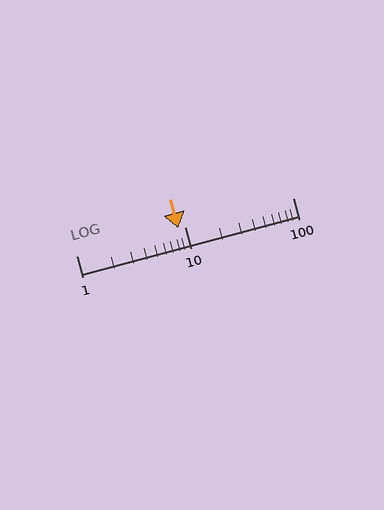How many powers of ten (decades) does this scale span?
The scale spans 2 decades, from 1 to 100.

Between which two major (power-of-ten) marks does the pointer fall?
The pointer is between 1 and 10.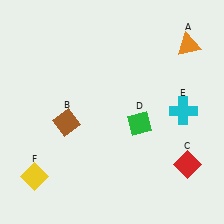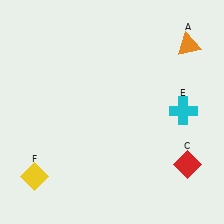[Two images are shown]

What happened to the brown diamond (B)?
The brown diamond (B) was removed in Image 2. It was in the bottom-left area of Image 1.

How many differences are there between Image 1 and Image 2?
There are 2 differences between the two images.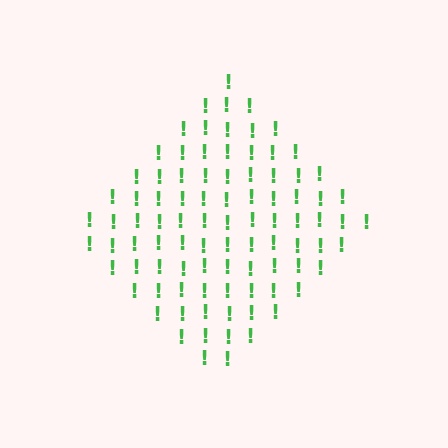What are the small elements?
The small elements are exclamation marks.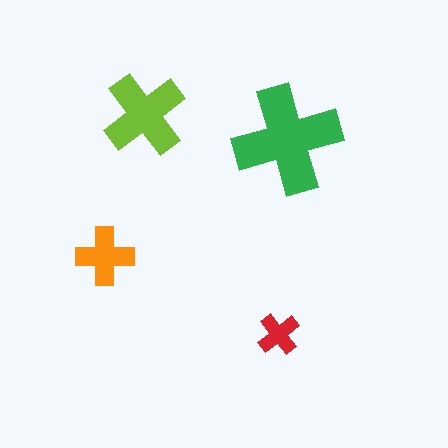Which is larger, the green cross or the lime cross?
The green one.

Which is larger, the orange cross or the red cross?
The orange one.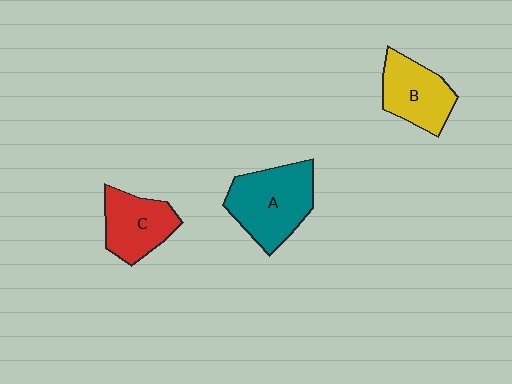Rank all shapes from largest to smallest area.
From largest to smallest: A (teal), B (yellow), C (red).